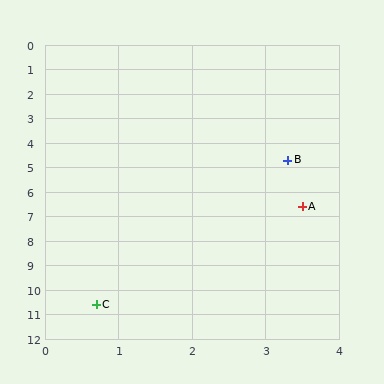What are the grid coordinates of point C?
Point C is at approximately (0.7, 10.6).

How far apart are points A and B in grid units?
Points A and B are about 1.9 grid units apart.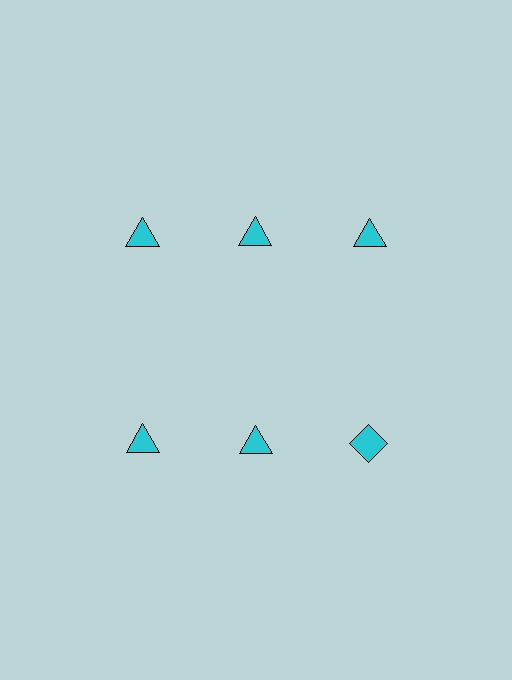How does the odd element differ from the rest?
It has a different shape: diamond instead of triangle.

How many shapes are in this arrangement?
There are 6 shapes arranged in a grid pattern.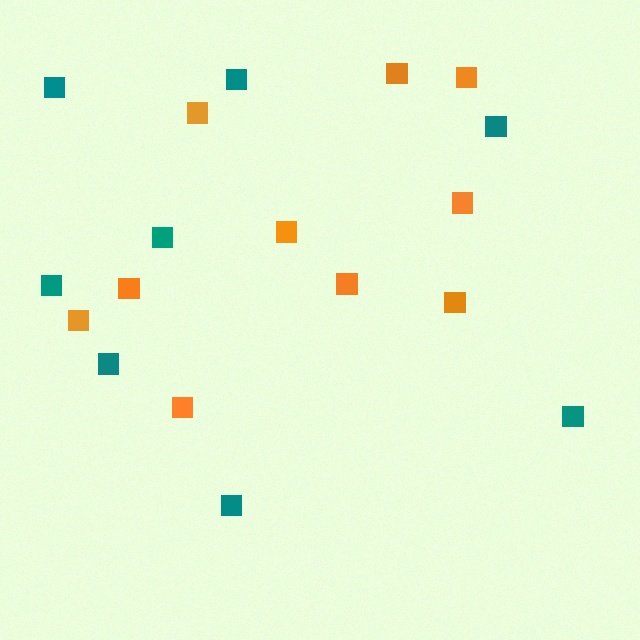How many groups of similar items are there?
There are 2 groups: one group of orange squares (10) and one group of teal squares (8).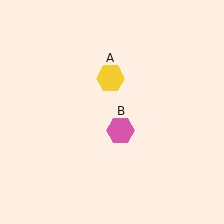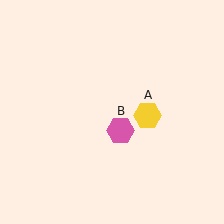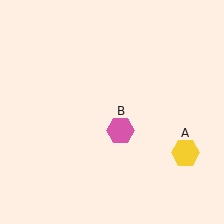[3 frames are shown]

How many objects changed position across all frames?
1 object changed position: yellow hexagon (object A).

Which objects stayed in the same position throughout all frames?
Pink hexagon (object B) remained stationary.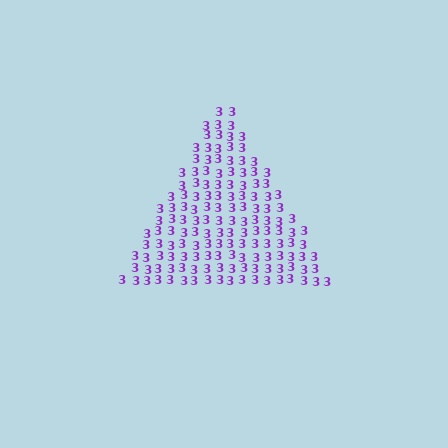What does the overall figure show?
The overall figure shows a triangle.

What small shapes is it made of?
It is made of small digit 3's.